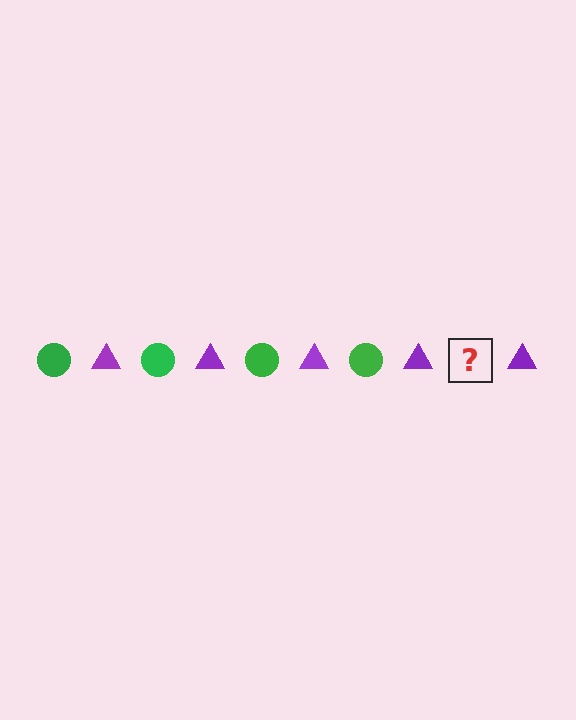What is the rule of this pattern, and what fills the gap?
The rule is that the pattern alternates between green circle and purple triangle. The gap should be filled with a green circle.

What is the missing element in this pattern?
The missing element is a green circle.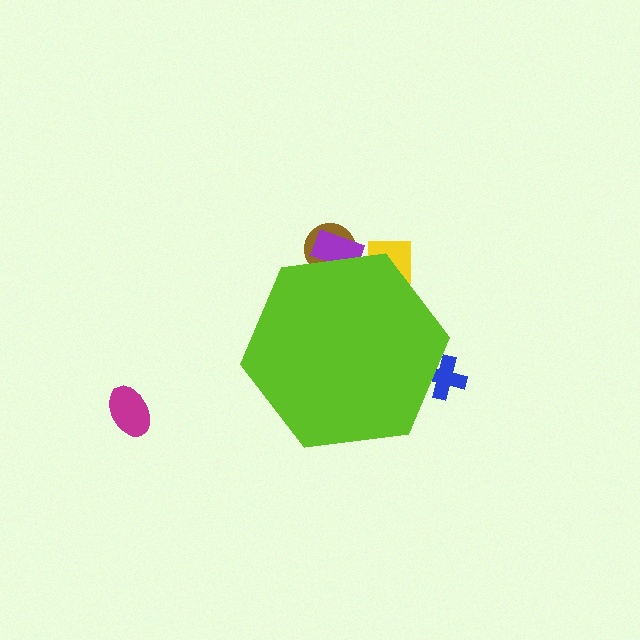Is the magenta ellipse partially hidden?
No, the magenta ellipse is fully visible.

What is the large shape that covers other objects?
A lime hexagon.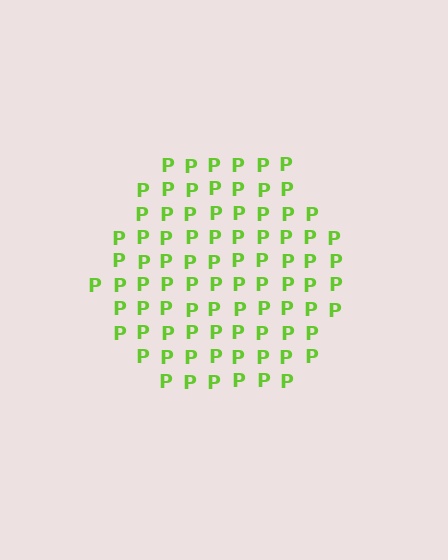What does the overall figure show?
The overall figure shows a hexagon.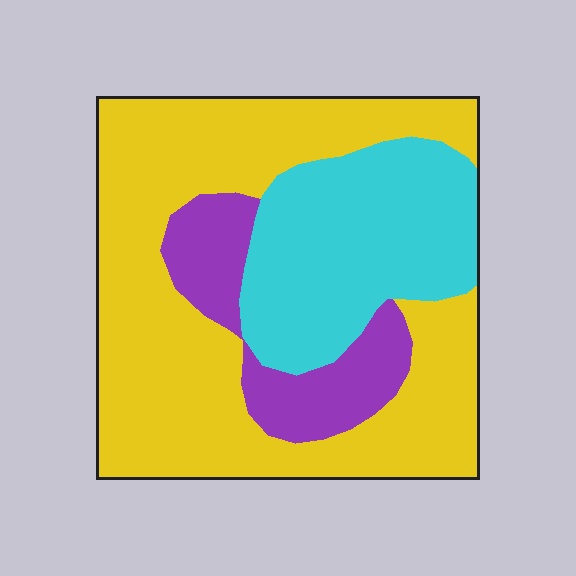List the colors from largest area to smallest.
From largest to smallest: yellow, cyan, purple.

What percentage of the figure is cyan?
Cyan takes up about one quarter (1/4) of the figure.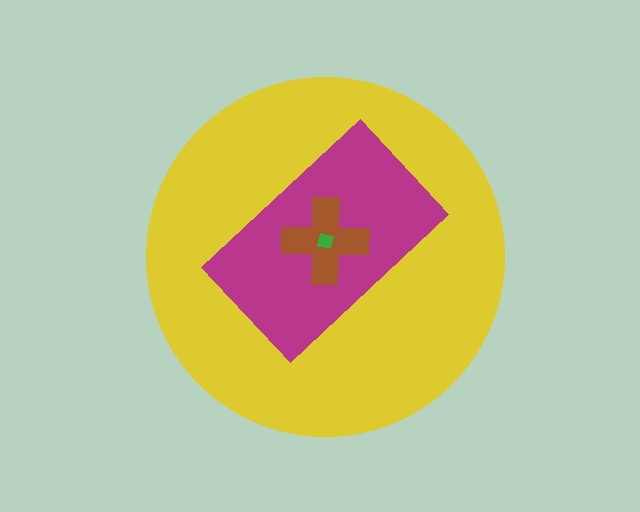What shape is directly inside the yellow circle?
The magenta rectangle.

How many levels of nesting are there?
4.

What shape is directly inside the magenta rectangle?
The brown cross.